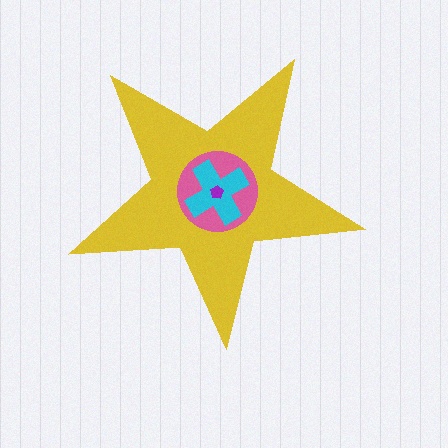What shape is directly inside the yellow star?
The pink circle.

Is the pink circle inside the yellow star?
Yes.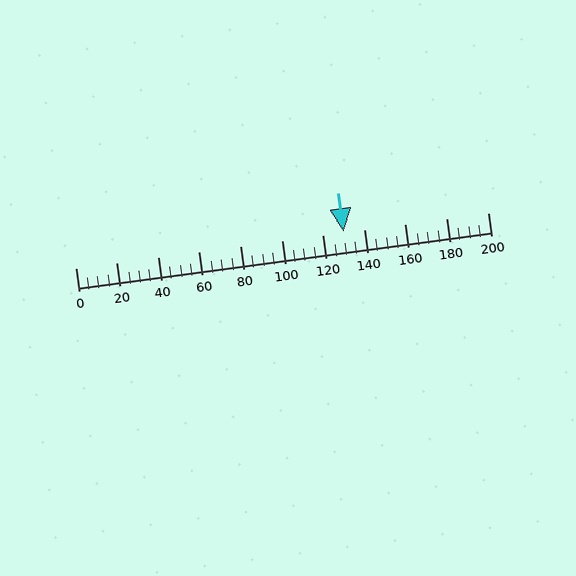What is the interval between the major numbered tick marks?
The major tick marks are spaced 20 units apart.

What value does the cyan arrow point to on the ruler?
The cyan arrow points to approximately 130.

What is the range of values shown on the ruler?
The ruler shows values from 0 to 200.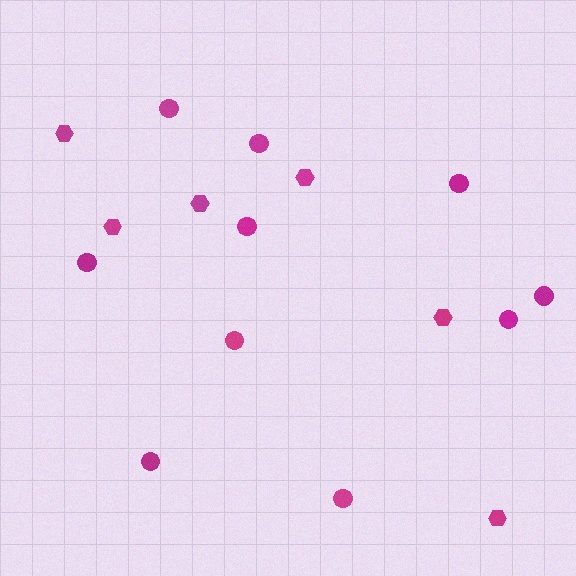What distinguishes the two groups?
There are 2 groups: one group of circles (10) and one group of hexagons (6).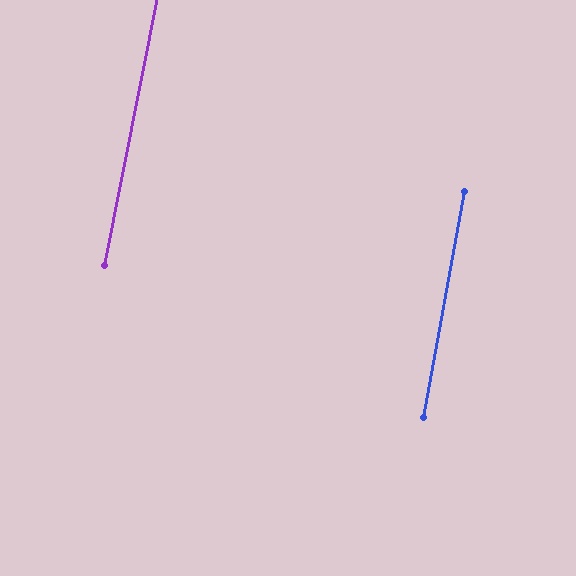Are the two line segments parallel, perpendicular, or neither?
Parallel — their directions differ by only 0.8°.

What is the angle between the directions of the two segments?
Approximately 1 degree.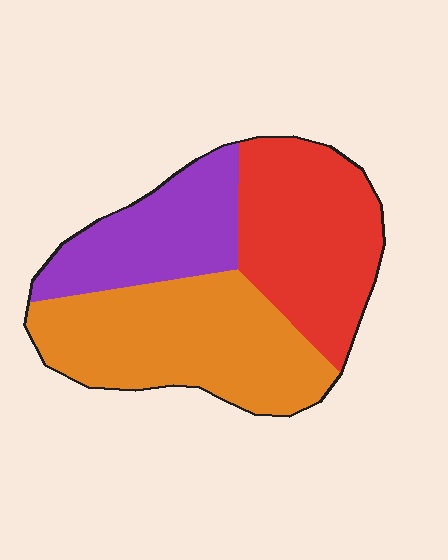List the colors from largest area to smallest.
From largest to smallest: orange, red, purple.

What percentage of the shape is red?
Red covers roughly 35% of the shape.